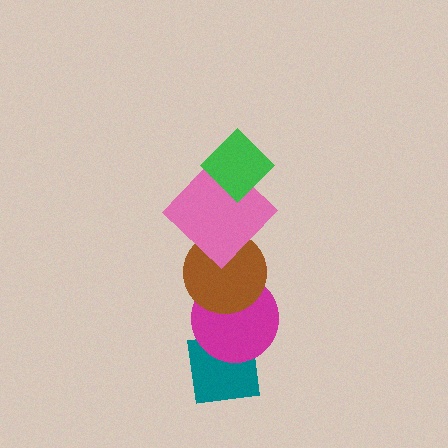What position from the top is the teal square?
The teal square is 5th from the top.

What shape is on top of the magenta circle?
The brown circle is on top of the magenta circle.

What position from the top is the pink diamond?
The pink diamond is 2nd from the top.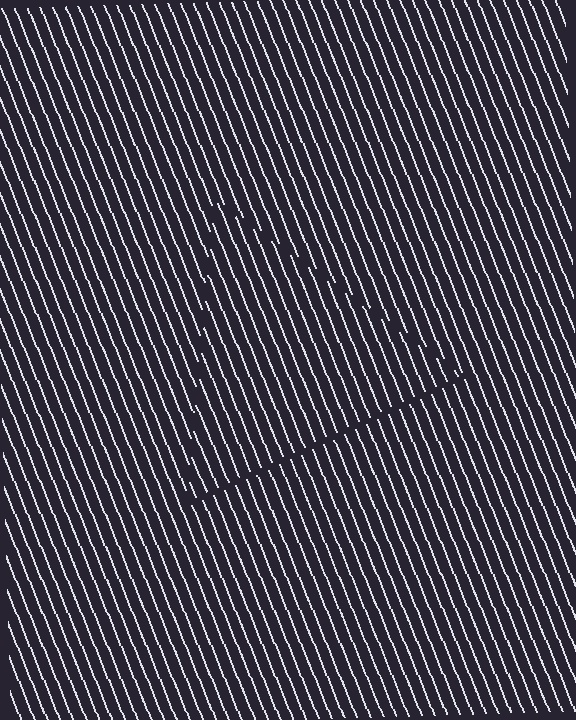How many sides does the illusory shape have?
3 sides — the line-ends trace a triangle.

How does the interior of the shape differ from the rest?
The interior of the shape contains the same grating, shifted by half a period — the contour is defined by the phase discontinuity where line-ends from the inner and outer gratings abut.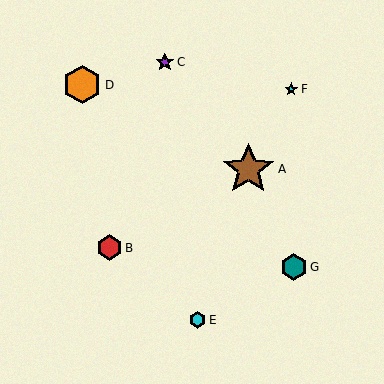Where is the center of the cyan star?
The center of the cyan star is at (291, 89).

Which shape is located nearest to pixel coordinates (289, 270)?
The teal hexagon (labeled G) at (294, 267) is nearest to that location.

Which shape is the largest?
The brown star (labeled A) is the largest.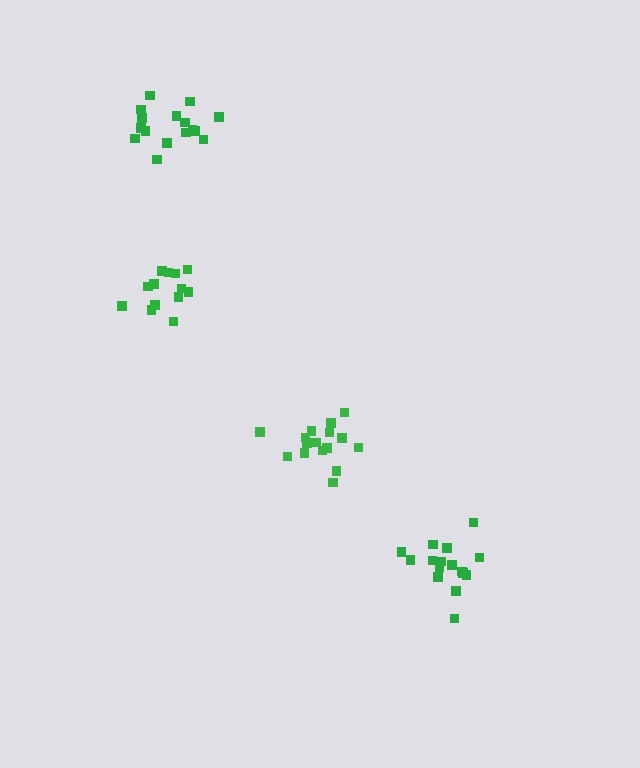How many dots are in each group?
Group 1: 16 dots, Group 2: 16 dots, Group 3: 13 dots, Group 4: 16 dots (61 total).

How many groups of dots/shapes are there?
There are 4 groups.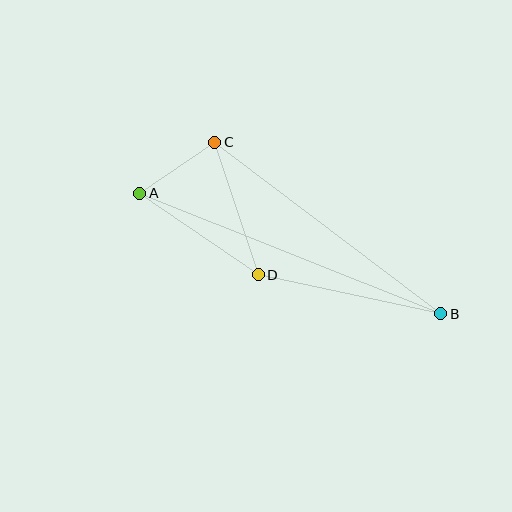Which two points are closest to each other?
Points A and C are closest to each other.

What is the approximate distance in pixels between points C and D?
The distance between C and D is approximately 139 pixels.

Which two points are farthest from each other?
Points A and B are farthest from each other.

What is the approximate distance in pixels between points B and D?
The distance between B and D is approximately 187 pixels.